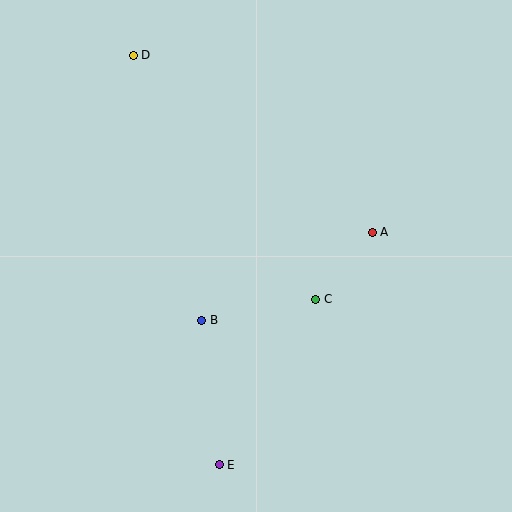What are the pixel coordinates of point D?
Point D is at (133, 55).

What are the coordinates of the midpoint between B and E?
The midpoint between B and E is at (210, 392).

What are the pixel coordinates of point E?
Point E is at (219, 465).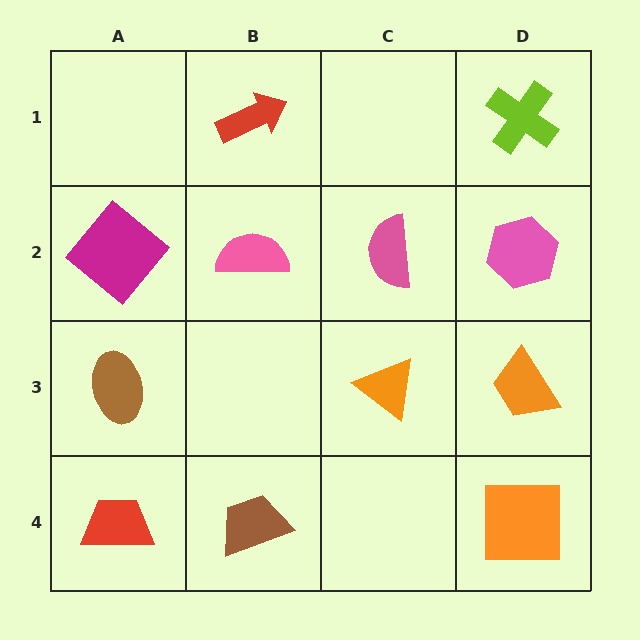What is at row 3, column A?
A brown ellipse.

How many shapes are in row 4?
3 shapes.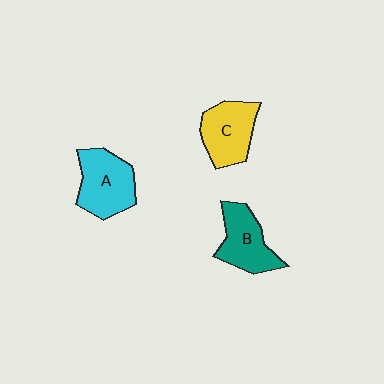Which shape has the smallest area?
Shape B (teal).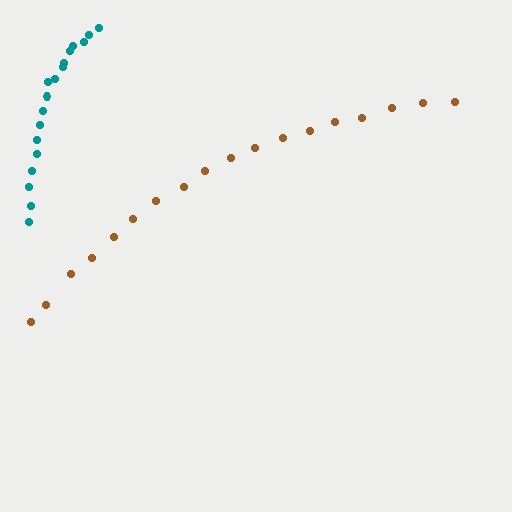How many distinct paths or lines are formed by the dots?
There are 2 distinct paths.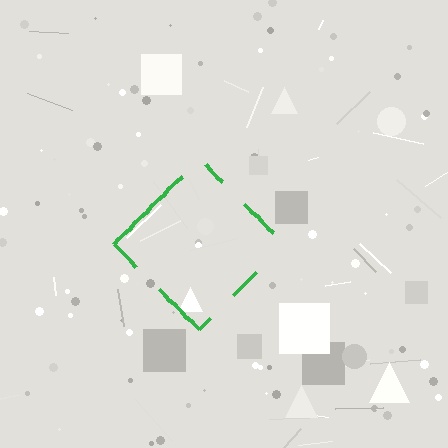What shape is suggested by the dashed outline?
The dashed outline suggests a diamond.